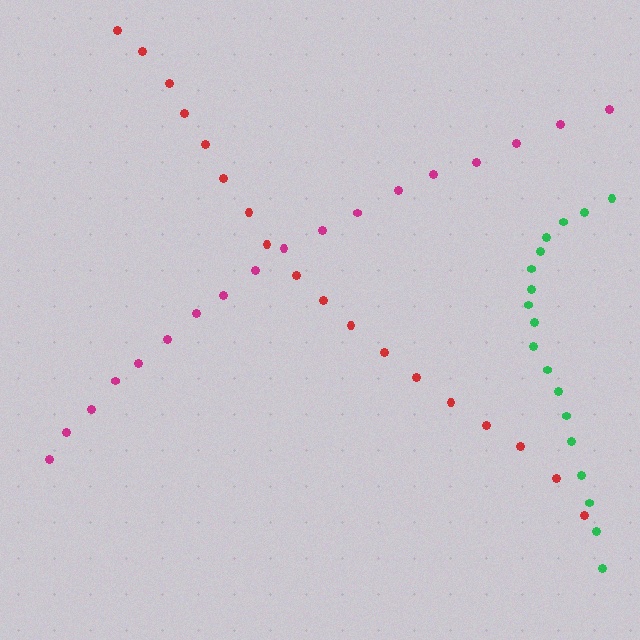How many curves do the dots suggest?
There are 3 distinct paths.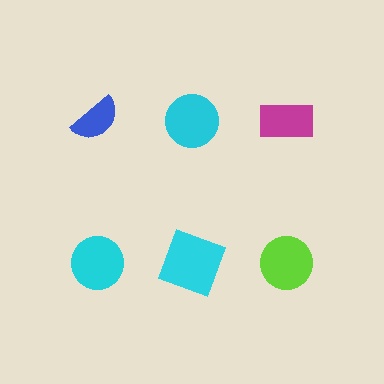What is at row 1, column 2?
A cyan circle.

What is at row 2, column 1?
A cyan circle.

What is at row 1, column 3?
A magenta rectangle.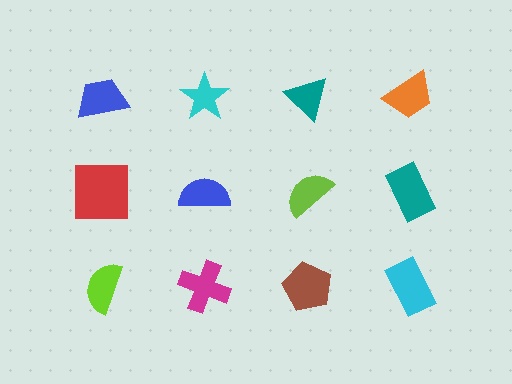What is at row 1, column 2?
A cyan star.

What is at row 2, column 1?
A red square.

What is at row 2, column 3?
A lime semicircle.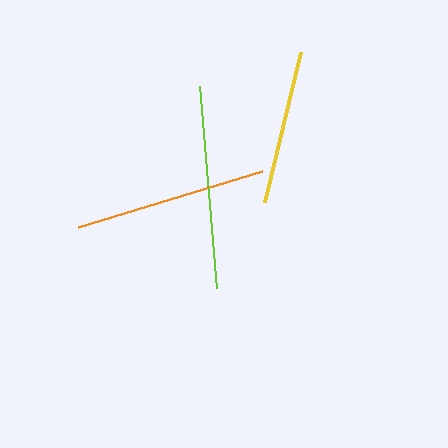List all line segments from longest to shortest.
From longest to shortest: lime, orange, yellow.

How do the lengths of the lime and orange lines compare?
The lime and orange lines are approximately the same length.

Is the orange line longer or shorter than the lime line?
The lime line is longer than the orange line.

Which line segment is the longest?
The lime line is the longest at approximately 203 pixels.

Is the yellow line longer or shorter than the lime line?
The lime line is longer than the yellow line.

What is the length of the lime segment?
The lime segment is approximately 203 pixels long.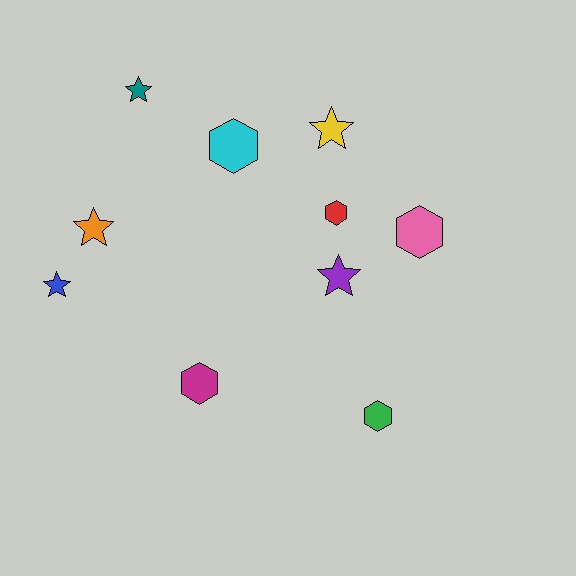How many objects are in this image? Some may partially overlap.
There are 10 objects.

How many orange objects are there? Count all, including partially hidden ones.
There is 1 orange object.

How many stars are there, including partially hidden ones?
There are 5 stars.